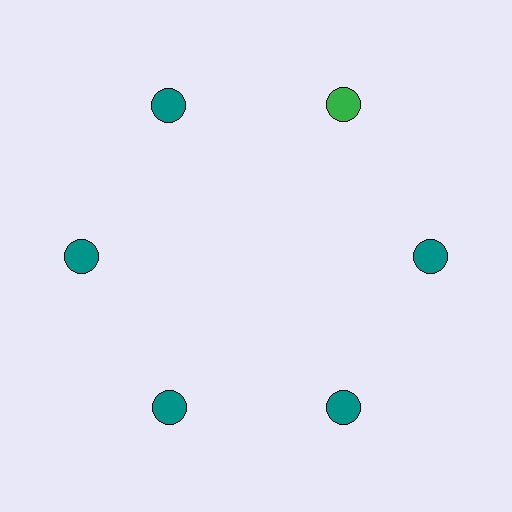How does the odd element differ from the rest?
It has a different color: green instead of teal.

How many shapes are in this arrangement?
There are 6 shapes arranged in a ring pattern.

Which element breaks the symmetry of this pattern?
The green circle at roughly the 1 o'clock position breaks the symmetry. All other shapes are teal circles.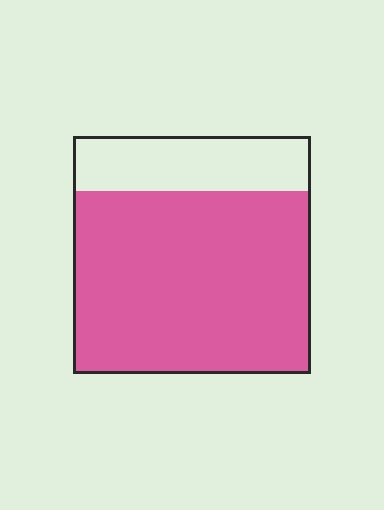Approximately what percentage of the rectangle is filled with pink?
Approximately 75%.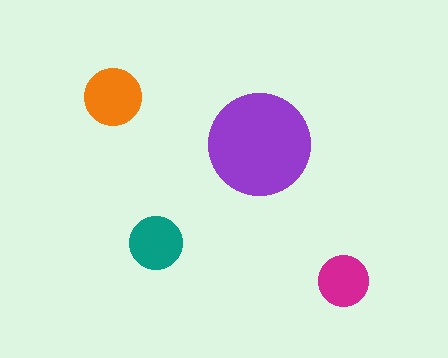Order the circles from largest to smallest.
the purple one, the orange one, the teal one, the magenta one.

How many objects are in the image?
There are 4 objects in the image.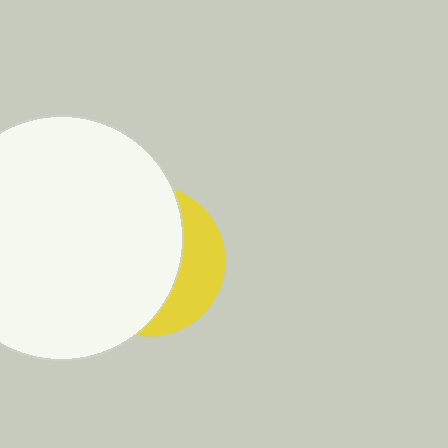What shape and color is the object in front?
The object in front is a white circle.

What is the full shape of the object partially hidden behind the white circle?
The partially hidden object is a yellow circle.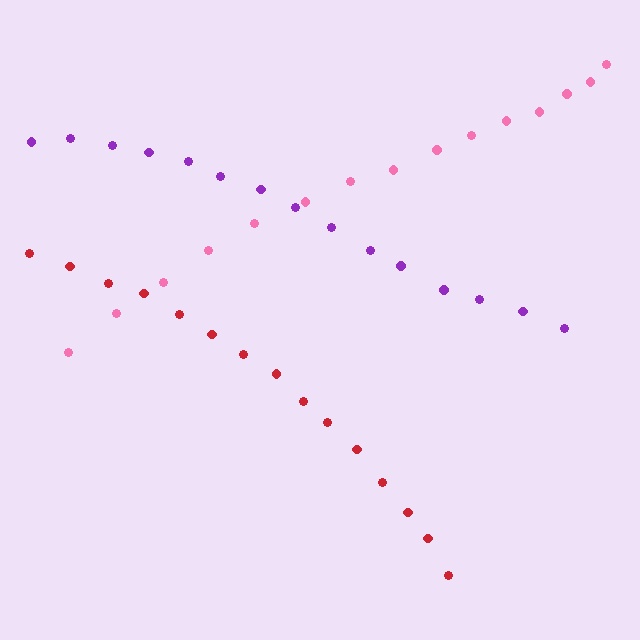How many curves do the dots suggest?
There are 3 distinct paths.